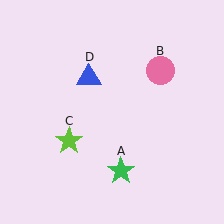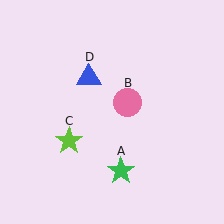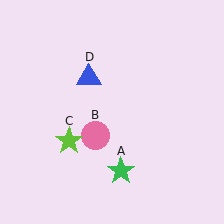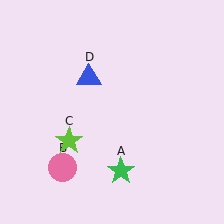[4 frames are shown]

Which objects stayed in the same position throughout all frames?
Green star (object A) and lime star (object C) and blue triangle (object D) remained stationary.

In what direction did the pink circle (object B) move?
The pink circle (object B) moved down and to the left.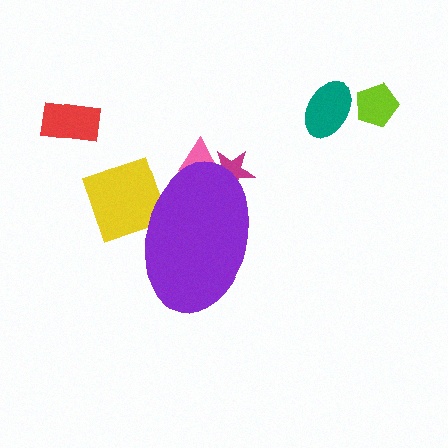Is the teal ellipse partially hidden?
No, the teal ellipse is fully visible.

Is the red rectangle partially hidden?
No, the red rectangle is fully visible.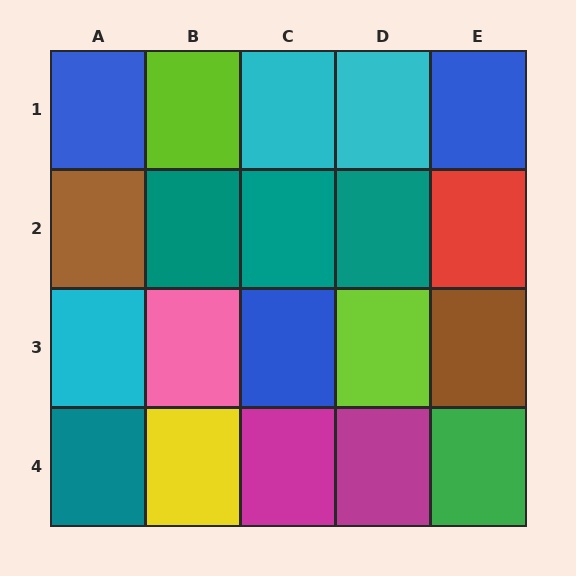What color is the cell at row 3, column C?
Blue.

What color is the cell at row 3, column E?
Brown.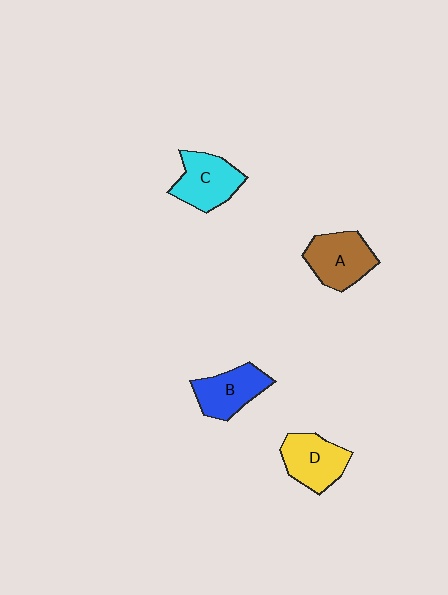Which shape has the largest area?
Shape A (brown).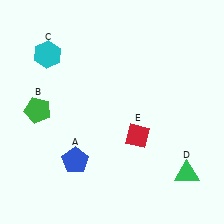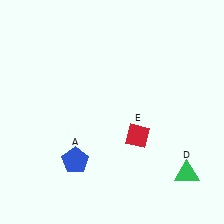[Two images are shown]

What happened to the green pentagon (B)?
The green pentagon (B) was removed in Image 2. It was in the top-left area of Image 1.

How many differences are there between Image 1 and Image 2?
There are 2 differences between the two images.